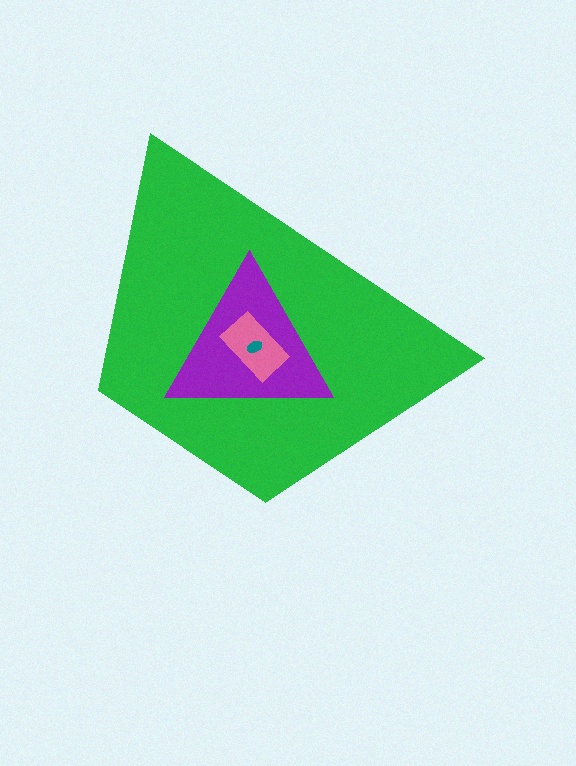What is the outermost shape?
The green trapezoid.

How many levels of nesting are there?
4.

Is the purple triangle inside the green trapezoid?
Yes.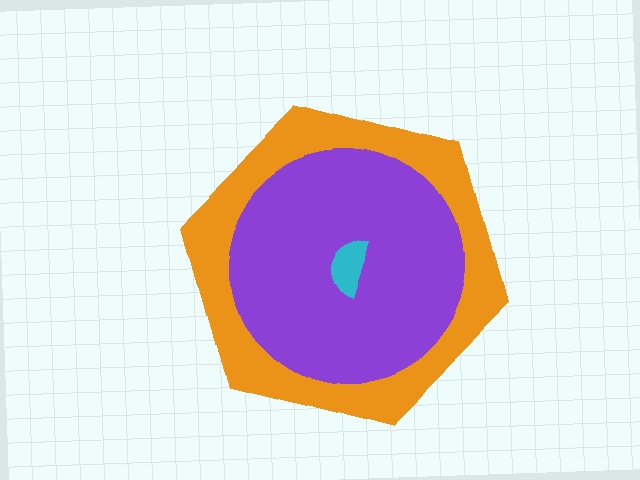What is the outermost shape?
The orange hexagon.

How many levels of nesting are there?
3.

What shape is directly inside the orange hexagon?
The purple circle.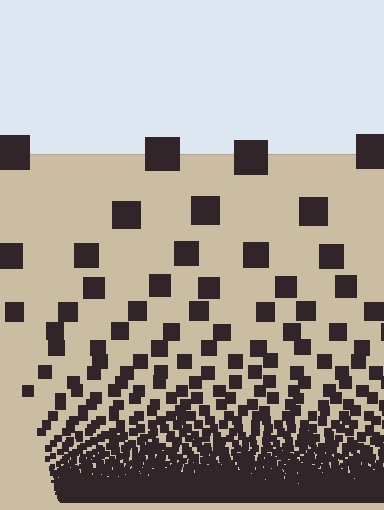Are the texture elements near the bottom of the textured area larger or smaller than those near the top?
Smaller. The gradient is inverted — elements near the bottom are smaller and denser.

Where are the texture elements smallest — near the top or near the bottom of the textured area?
Near the bottom.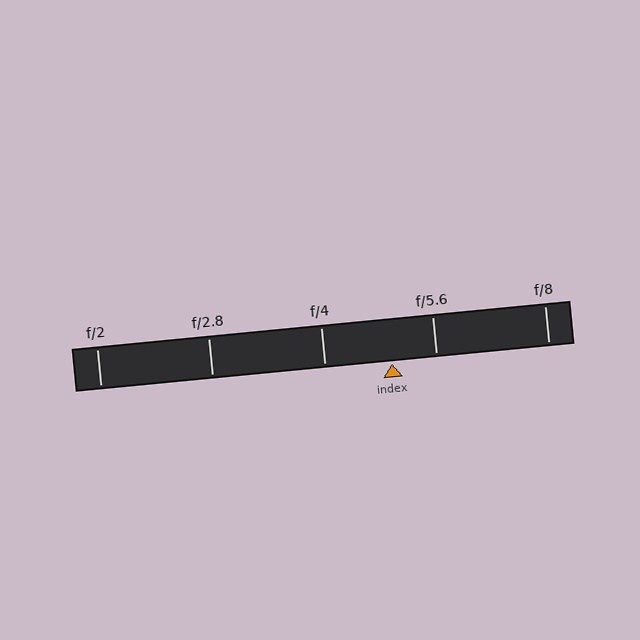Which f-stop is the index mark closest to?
The index mark is closest to f/5.6.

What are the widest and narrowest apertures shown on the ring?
The widest aperture shown is f/2 and the narrowest is f/8.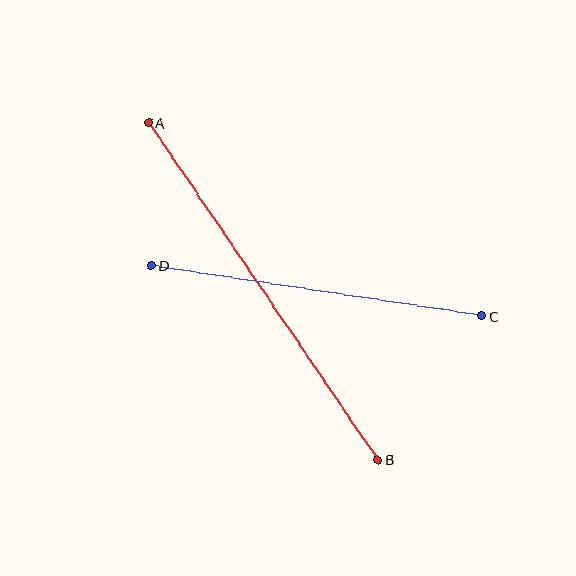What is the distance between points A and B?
The distance is approximately 408 pixels.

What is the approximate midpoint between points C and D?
The midpoint is at approximately (317, 291) pixels.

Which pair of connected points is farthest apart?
Points A and B are farthest apart.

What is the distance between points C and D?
The distance is approximately 335 pixels.